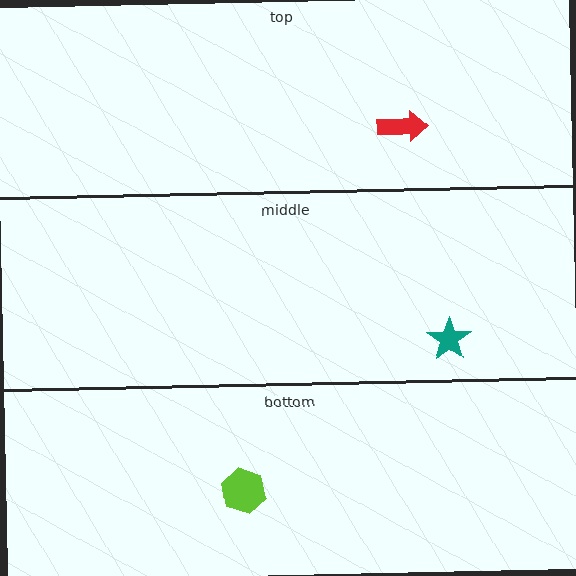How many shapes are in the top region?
1.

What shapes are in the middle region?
The teal star.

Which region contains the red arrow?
The top region.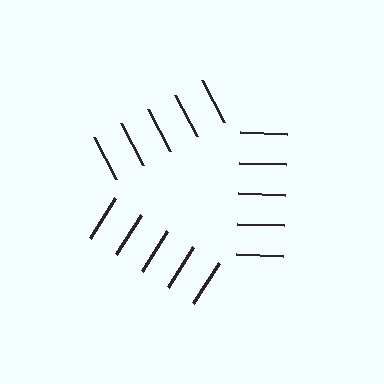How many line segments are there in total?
15 — 5 along each of the 3 edges.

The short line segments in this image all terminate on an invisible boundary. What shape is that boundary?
An illusory triangle — the line segments terminate on its edges but no continuous stroke is drawn.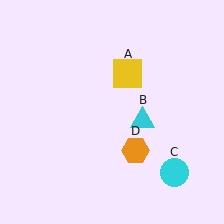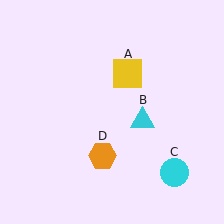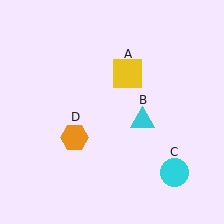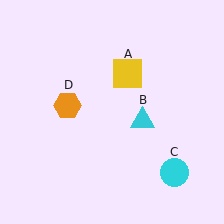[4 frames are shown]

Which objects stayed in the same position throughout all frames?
Yellow square (object A) and cyan triangle (object B) and cyan circle (object C) remained stationary.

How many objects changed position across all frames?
1 object changed position: orange hexagon (object D).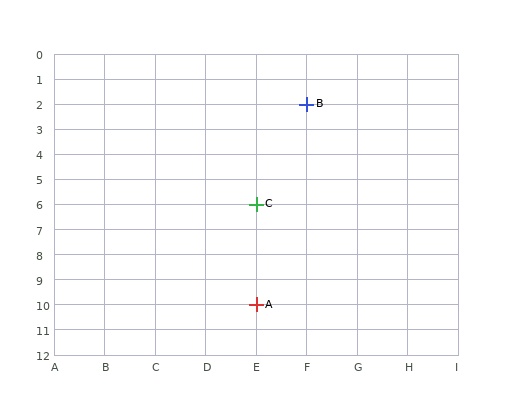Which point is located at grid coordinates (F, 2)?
Point B is at (F, 2).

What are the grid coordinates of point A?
Point A is at grid coordinates (E, 10).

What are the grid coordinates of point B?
Point B is at grid coordinates (F, 2).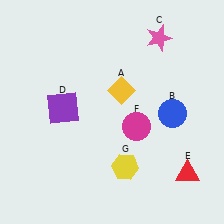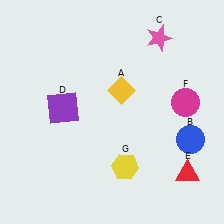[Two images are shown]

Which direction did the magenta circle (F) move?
The magenta circle (F) moved right.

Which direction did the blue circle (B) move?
The blue circle (B) moved down.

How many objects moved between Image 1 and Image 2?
2 objects moved between the two images.